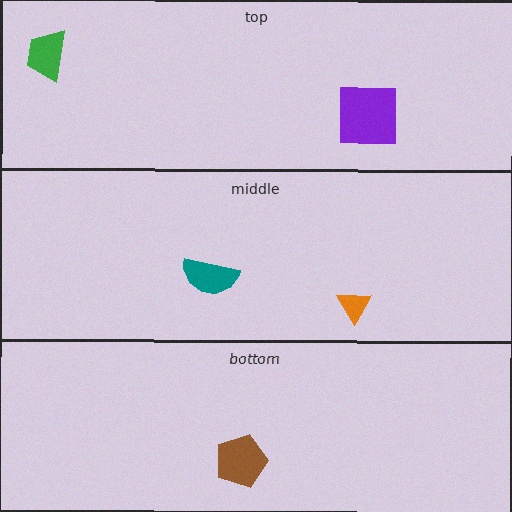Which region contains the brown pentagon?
The bottom region.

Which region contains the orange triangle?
The middle region.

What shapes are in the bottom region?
The brown pentagon.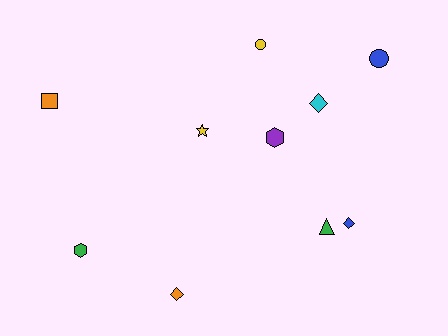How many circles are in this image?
There are 2 circles.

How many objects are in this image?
There are 10 objects.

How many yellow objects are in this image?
There are 2 yellow objects.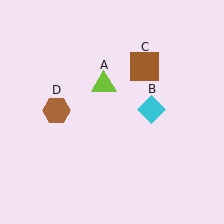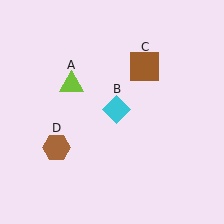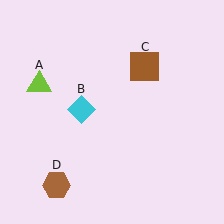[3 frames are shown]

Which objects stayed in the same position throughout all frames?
Brown square (object C) remained stationary.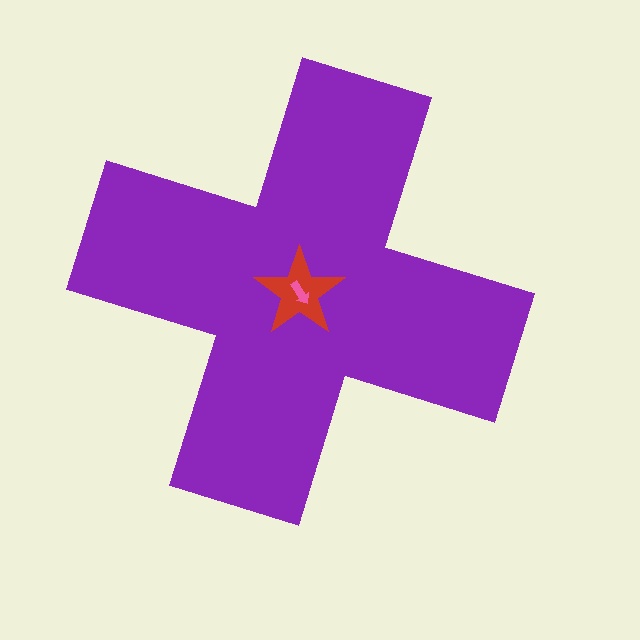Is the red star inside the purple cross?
Yes.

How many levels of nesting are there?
3.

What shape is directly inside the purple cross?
The red star.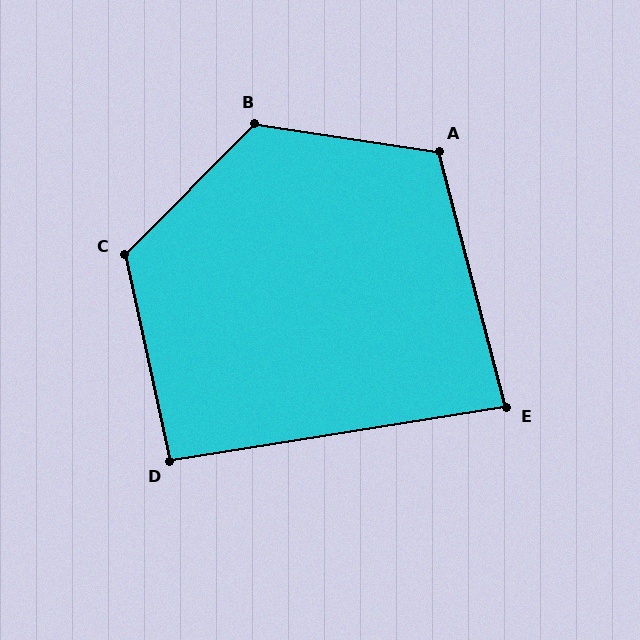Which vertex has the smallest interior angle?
E, at approximately 84 degrees.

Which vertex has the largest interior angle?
B, at approximately 127 degrees.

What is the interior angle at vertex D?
Approximately 93 degrees (approximately right).